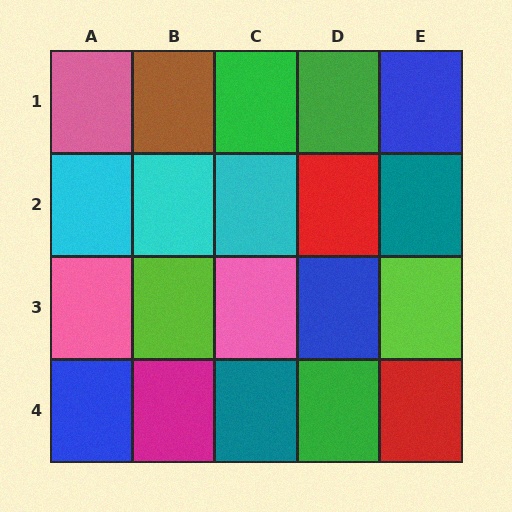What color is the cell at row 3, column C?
Pink.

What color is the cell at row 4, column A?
Blue.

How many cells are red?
2 cells are red.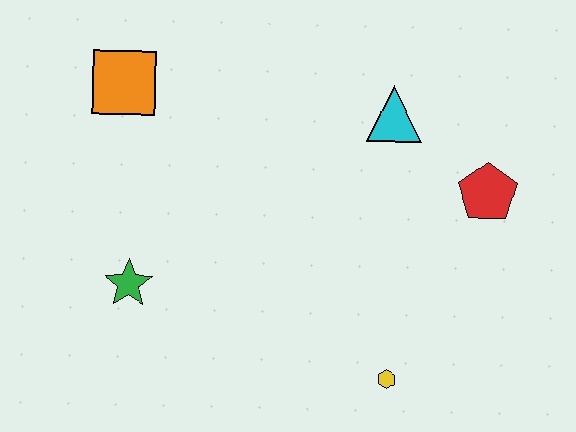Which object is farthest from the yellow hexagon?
The orange square is farthest from the yellow hexagon.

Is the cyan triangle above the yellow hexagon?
Yes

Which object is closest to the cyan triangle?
The red pentagon is closest to the cyan triangle.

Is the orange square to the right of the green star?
No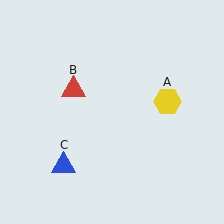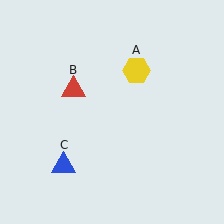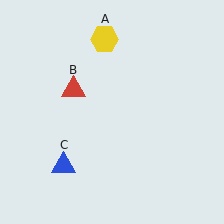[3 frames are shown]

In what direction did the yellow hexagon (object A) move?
The yellow hexagon (object A) moved up and to the left.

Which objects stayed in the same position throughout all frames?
Red triangle (object B) and blue triangle (object C) remained stationary.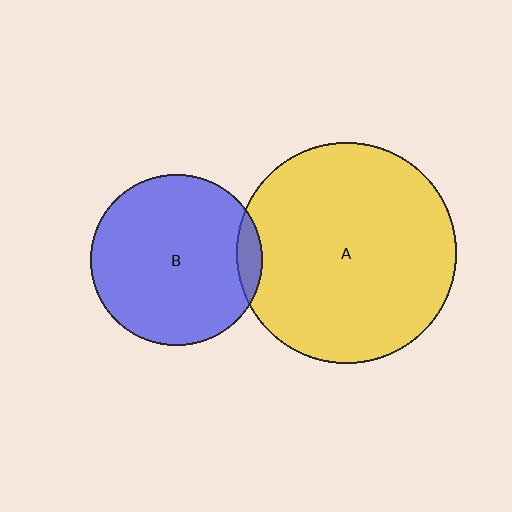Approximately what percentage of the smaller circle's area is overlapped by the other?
Approximately 5%.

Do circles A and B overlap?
Yes.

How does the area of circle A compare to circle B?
Approximately 1.6 times.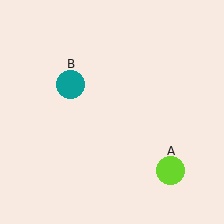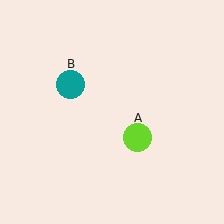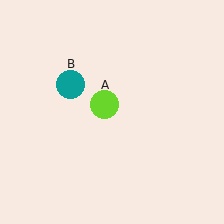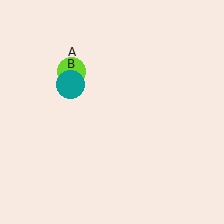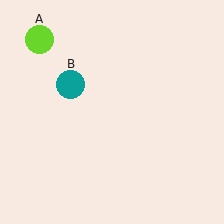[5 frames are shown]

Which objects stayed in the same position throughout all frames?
Teal circle (object B) remained stationary.